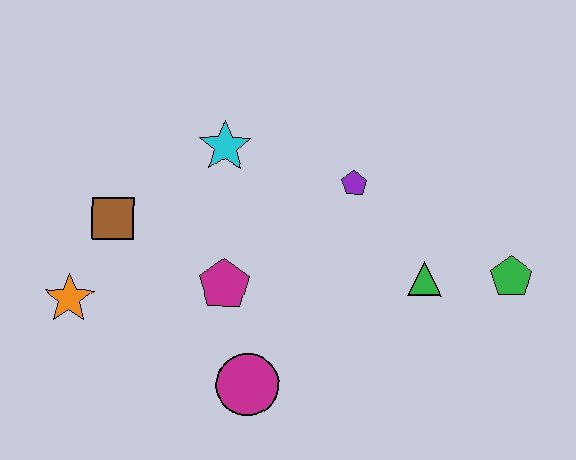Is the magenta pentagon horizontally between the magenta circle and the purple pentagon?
No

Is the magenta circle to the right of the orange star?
Yes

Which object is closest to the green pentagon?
The green triangle is closest to the green pentagon.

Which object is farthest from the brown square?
The green pentagon is farthest from the brown square.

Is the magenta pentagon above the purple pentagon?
No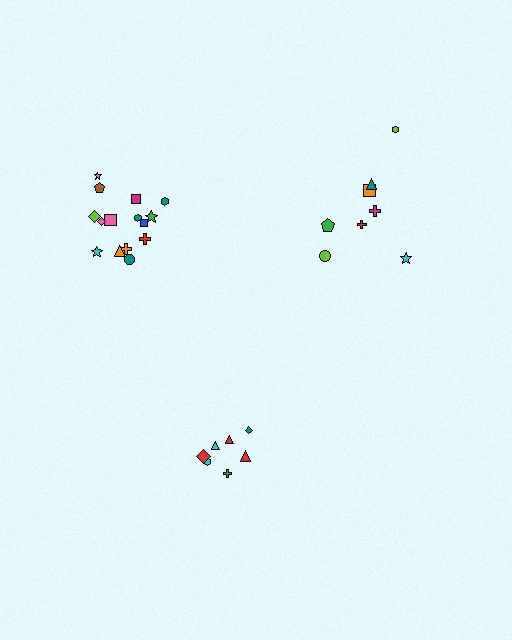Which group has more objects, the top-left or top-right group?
The top-left group.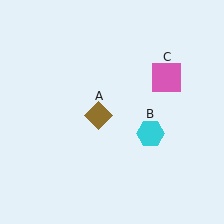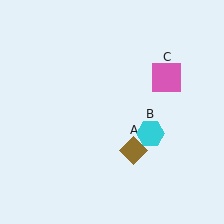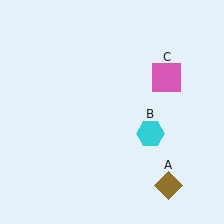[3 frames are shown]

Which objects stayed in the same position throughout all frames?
Cyan hexagon (object B) and pink square (object C) remained stationary.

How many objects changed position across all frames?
1 object changed position: brown diamond (object A).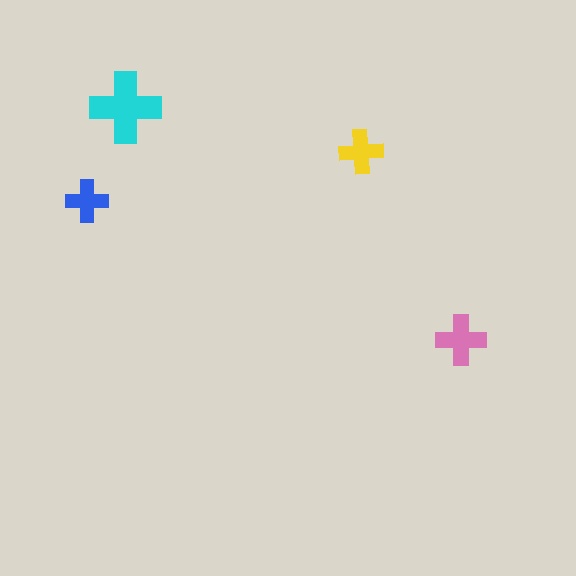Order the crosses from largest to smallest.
the cyan one, the pink one, the yellow one, the blue one.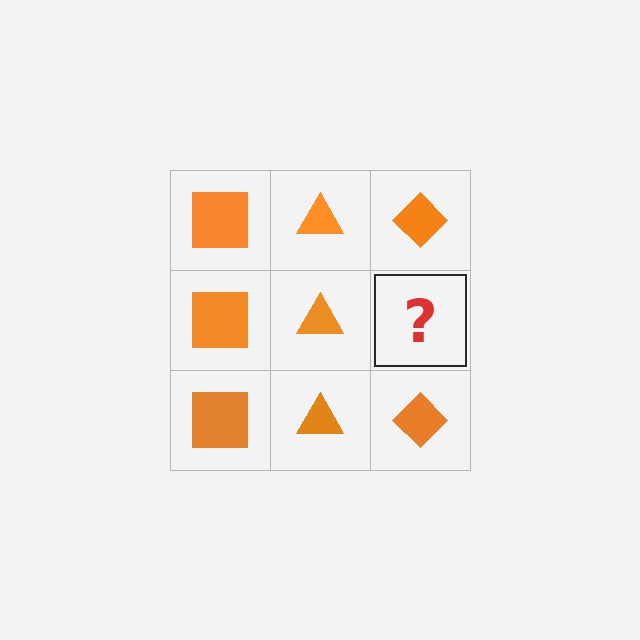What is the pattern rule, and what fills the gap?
The rule is that each column has a consistent shape. The gap should be filled with an orange diamond.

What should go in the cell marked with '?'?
The missing cell should contain an orange diamond.